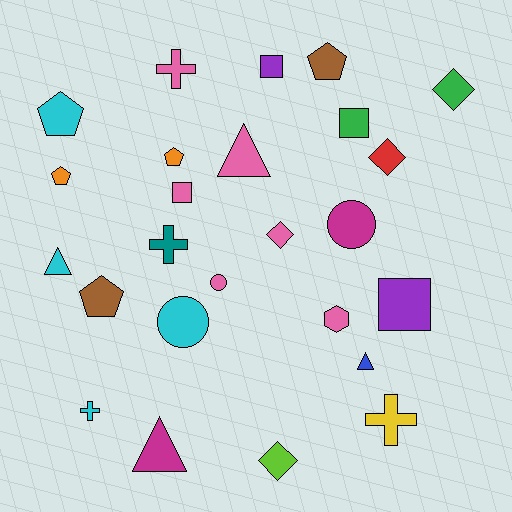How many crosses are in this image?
There are 4 crosses.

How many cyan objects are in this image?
There are 4 cyan objects.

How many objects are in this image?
There are 25 objects.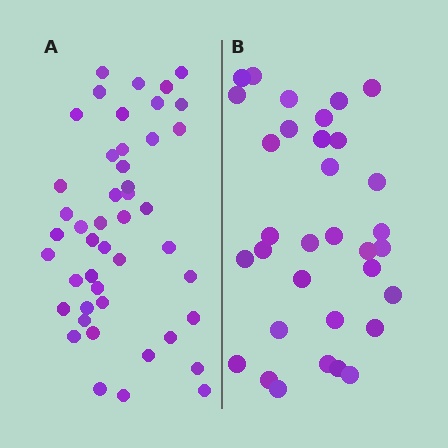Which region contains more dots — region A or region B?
Region A (the left region) has more dots.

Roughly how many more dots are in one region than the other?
Region A has approximately 15 more dots than region B.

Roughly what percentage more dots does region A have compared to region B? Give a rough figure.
About 40% more.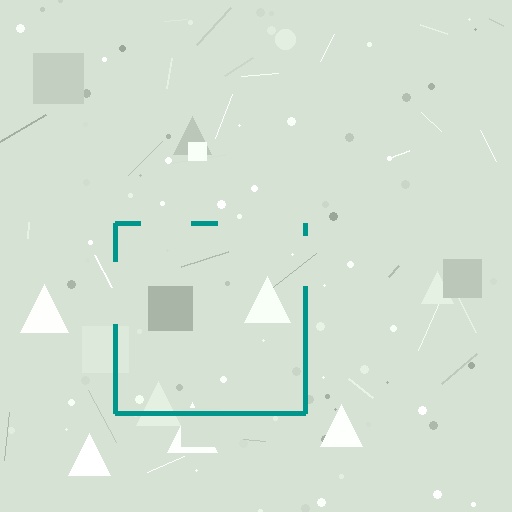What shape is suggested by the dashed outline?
The dashed outline suggests a square.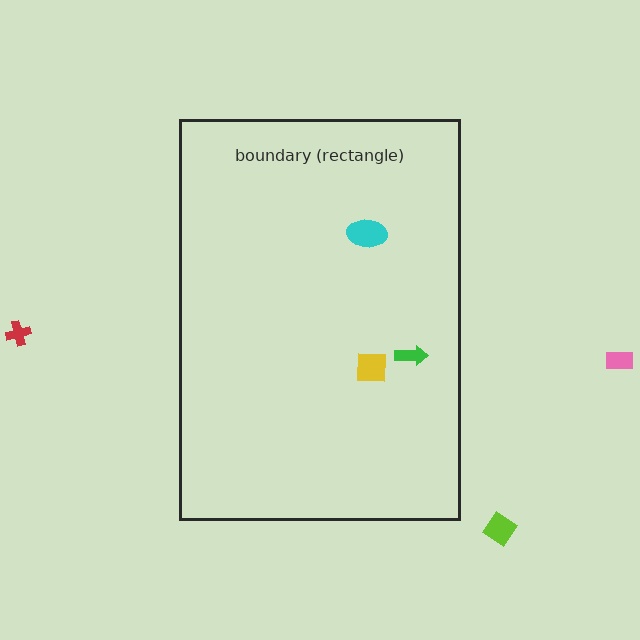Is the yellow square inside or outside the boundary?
Inside.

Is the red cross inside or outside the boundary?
Outside.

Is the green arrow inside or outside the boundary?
Inside.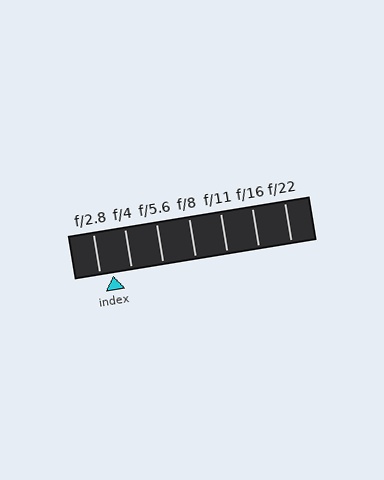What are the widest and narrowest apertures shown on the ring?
The widest aperture shown is f/2.8 and the narrowest is f/22.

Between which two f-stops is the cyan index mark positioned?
The index mark is between f/2.8 and f/4.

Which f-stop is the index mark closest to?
The index mark is closest to f/2.8.